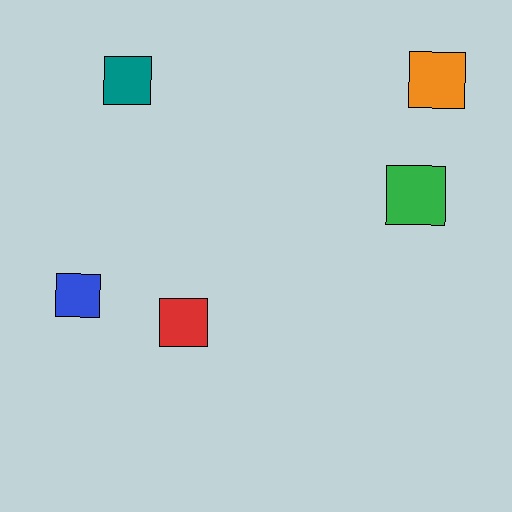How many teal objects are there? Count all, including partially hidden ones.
There is 1 teal object.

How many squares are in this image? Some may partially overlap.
There are 5 squares.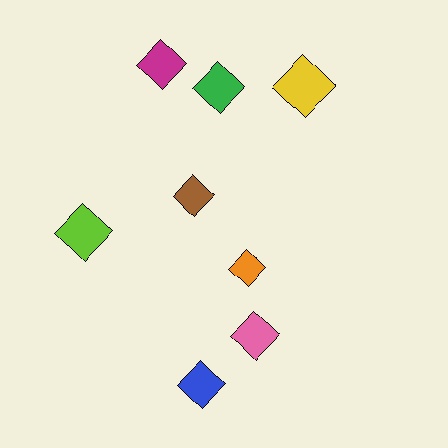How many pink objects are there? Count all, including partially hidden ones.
There is 1 pink object.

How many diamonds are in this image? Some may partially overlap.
There are 8 diamonds.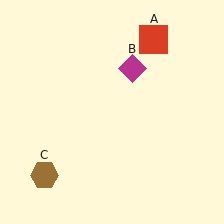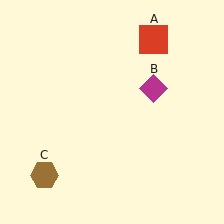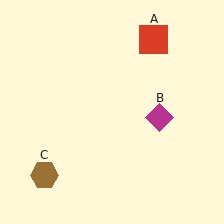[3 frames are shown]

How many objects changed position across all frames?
1 object changed position: magenta diamond (object B).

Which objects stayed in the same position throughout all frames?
Red square (object A) and brown hexagon (object C) remained stationary.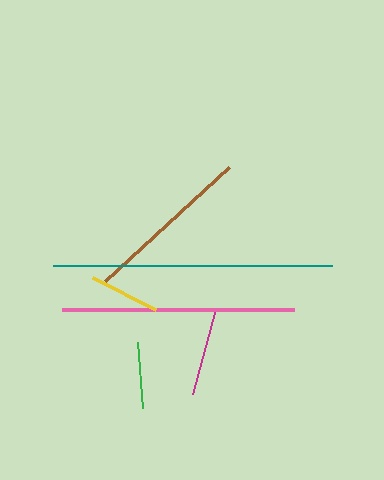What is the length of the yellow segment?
The yellow segment is approximately 71 pixels long.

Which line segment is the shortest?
The green line is the shortest at approximately 66 pixels.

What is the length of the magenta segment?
The magenta segment is approximately 89 pixels long.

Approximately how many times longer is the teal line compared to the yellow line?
The teal line is approximately 3.9 times the length of the yellow line.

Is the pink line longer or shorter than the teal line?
The teal line is longer than the pink line.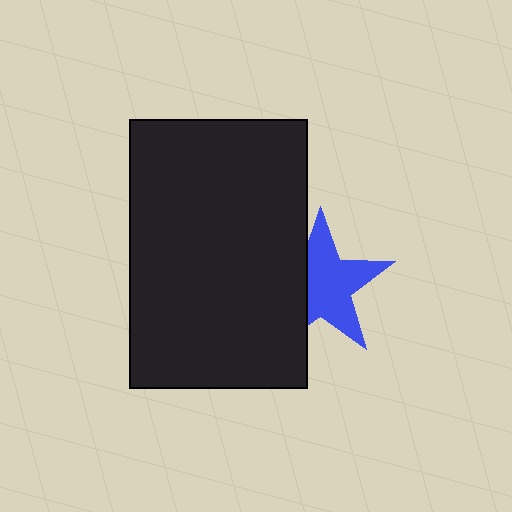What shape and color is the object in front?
The object in front is a black rectangle.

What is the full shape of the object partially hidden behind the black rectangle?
The partially hidden object is a blue star.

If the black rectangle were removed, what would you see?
You would see the complete blue star.